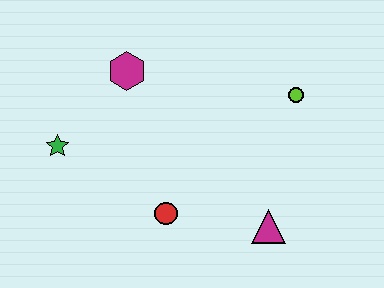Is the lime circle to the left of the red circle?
No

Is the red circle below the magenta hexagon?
Yes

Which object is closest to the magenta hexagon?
The green star is closest to the magenta hexagon.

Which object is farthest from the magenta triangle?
The green star is farthest from the magenta triangle.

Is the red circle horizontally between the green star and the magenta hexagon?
No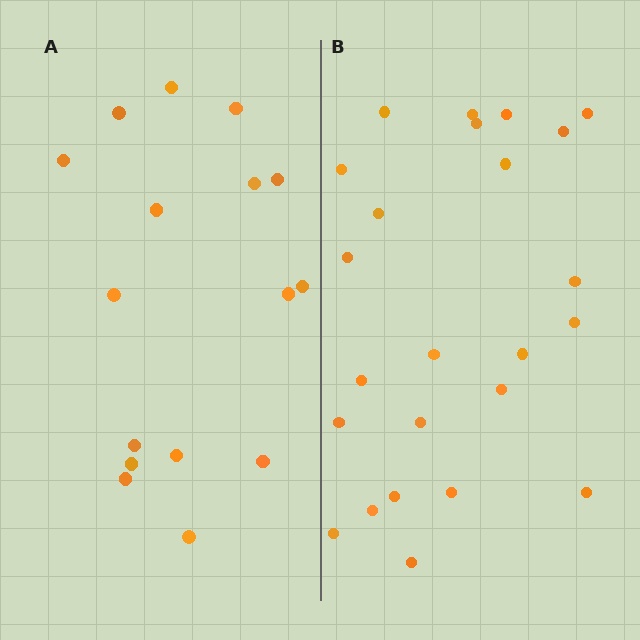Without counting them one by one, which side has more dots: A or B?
Region B (the right region) has more dots.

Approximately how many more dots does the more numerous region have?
Region B has roughly 8 or so more dots than region A.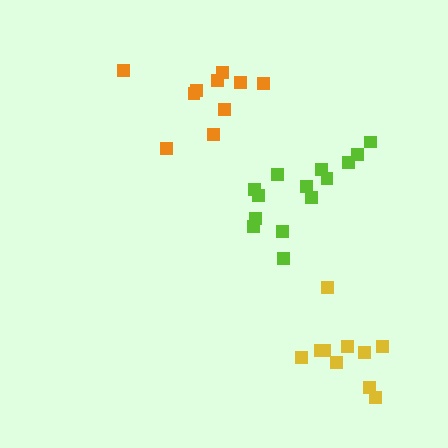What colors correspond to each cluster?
The clusters are colored: yellow, lime, orange.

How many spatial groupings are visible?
There are 3 spatial groupings.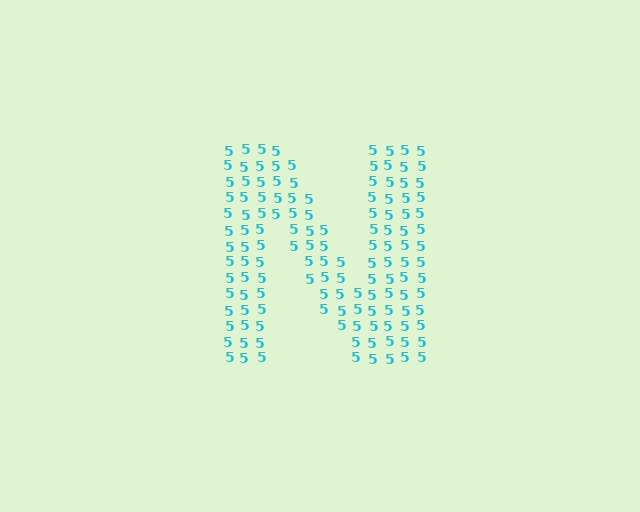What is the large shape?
The large shape is the letter N.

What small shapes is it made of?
It is made of small digit 5's.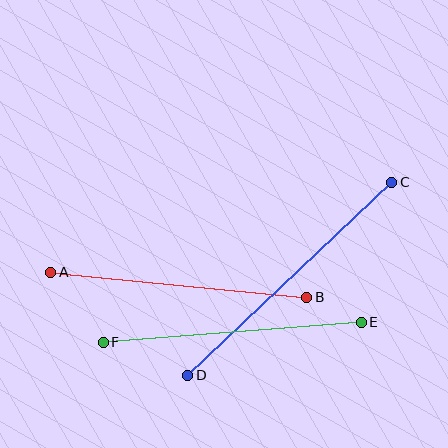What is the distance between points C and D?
The distance is approximately 281 pixels.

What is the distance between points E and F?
The distance is approximately 258 pixels.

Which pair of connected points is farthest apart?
Points C and D are farthest apart.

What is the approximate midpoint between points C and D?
The midpoint is at approximately (290, 279) pixels.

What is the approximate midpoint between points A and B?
The midpoint is at approximately (179, 285) pixels.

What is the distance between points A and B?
The distance is approximately 258 pixels.